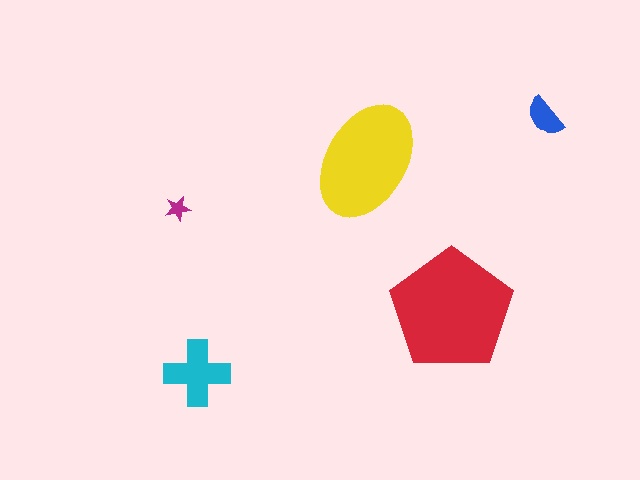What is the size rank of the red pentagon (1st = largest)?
1st.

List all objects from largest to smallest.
The red pentagon, the yellow ellipse, the cyan cross, the blue semicircle, the magenta star.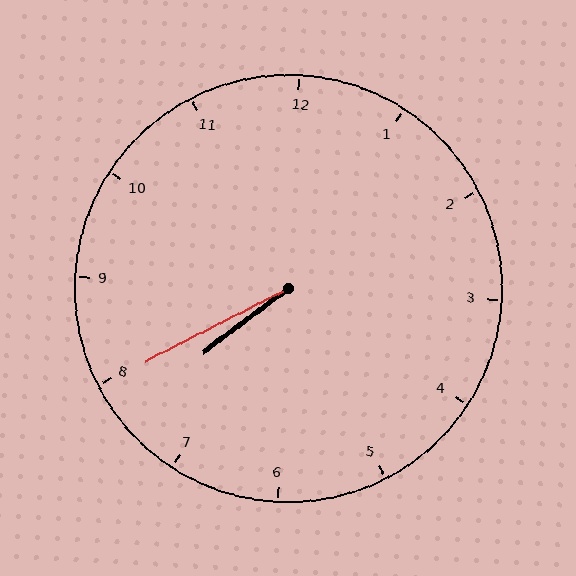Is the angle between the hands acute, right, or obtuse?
It is acute.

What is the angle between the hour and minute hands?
Approximately 10 degrees.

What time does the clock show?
7:40.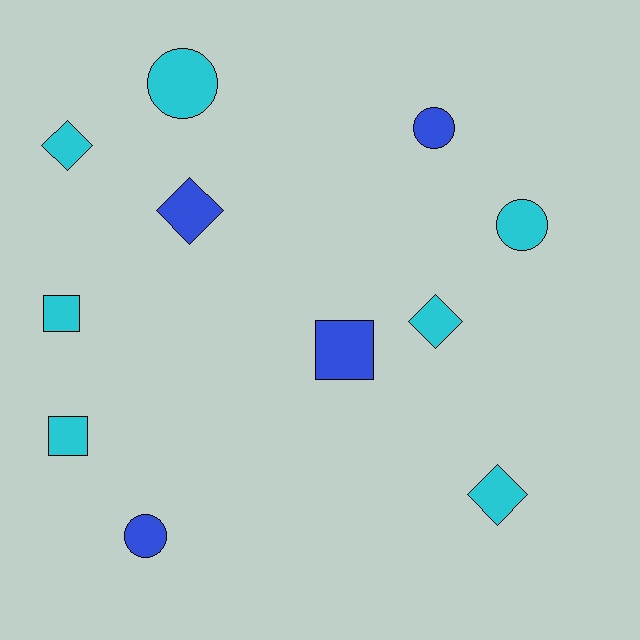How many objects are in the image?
There are 11 objects.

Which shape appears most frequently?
Circle, with 4 objects.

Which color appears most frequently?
Cyan, with 7 objects.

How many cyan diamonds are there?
There are 3 cyan diamonds.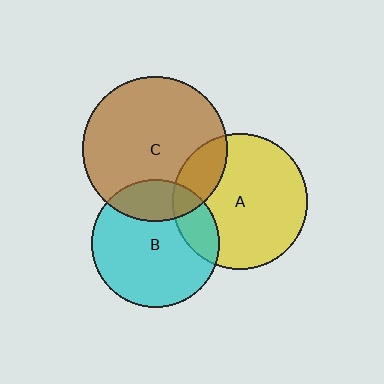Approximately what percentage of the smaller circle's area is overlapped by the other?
Approximately 20%.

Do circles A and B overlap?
Yes.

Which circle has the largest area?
Circle C (brown).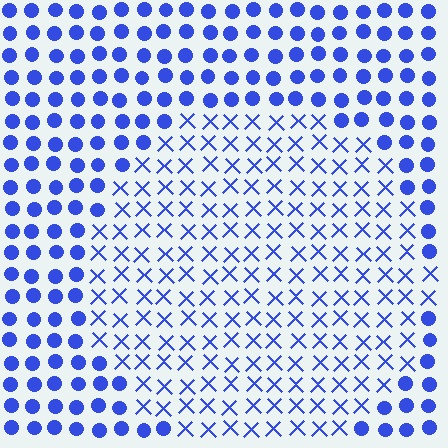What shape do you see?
I see a circle.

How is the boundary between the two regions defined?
The boundary is defined by a change in element shape: X marks inside vs. circles outside. All elements share the same color and spacing.